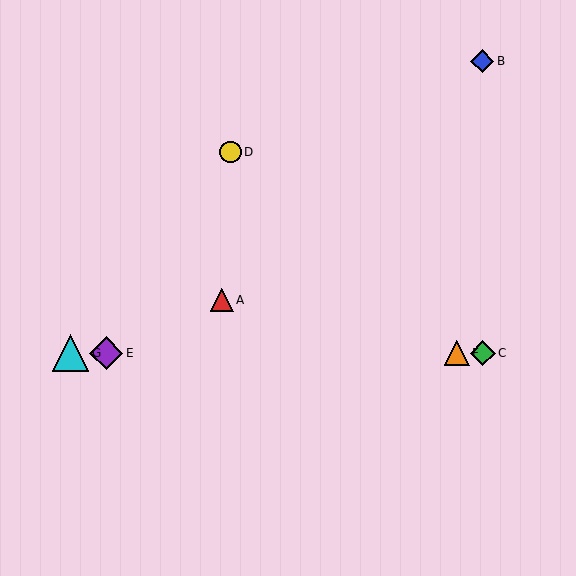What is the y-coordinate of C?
Object C is at y≈353.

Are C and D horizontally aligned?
No, C is at y≈353 and D is at y≈152.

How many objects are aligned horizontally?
4 objects (C, E, F, G) are aligned horizontally.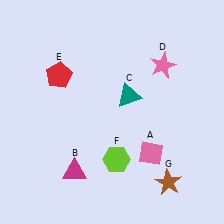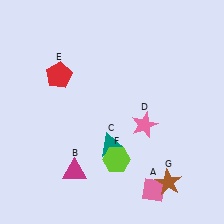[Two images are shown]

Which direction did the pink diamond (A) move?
The pink diamond (A) moved down.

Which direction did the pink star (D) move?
The pink star (D) moved down.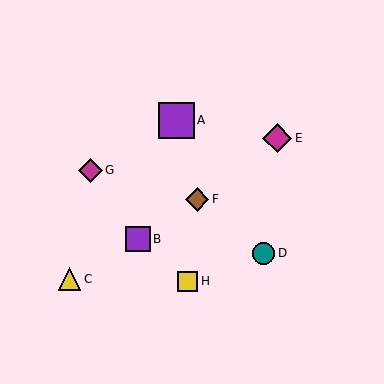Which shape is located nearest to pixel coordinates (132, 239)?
The purple square (labeled B) at (138, 239) is nearest to that location.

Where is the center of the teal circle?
The center of the teal circle is at (264, 253).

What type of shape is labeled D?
Shape D is a teal circle.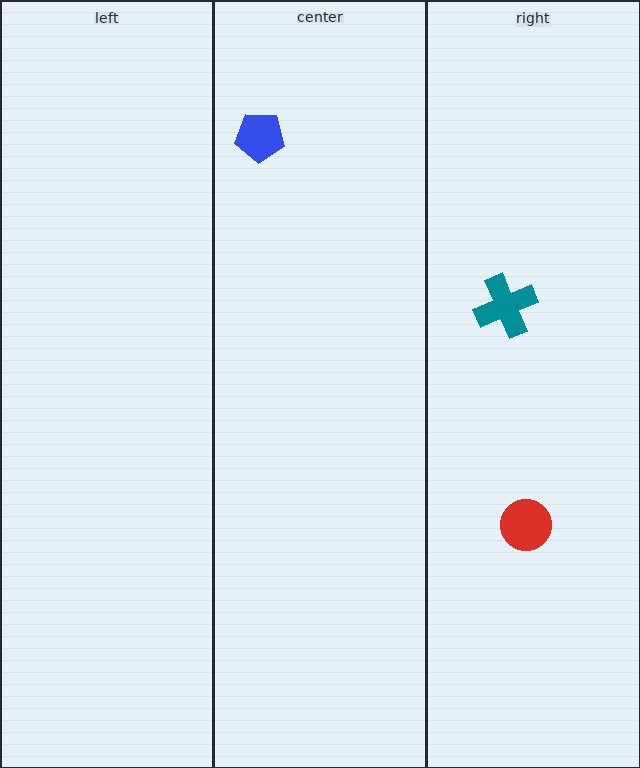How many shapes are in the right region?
2.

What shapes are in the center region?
The blue pentagon.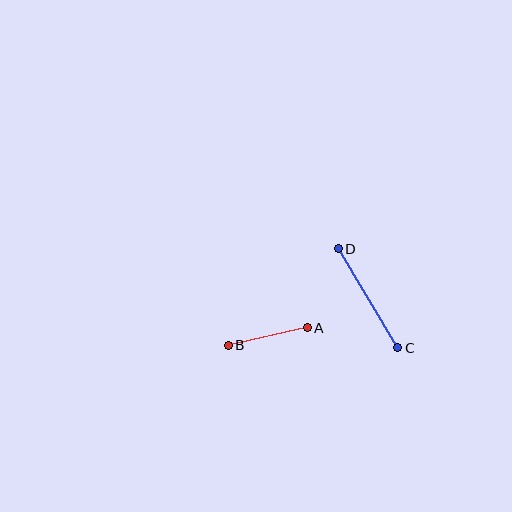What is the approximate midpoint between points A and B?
The midpoint is at approximately (268, 336) pixels.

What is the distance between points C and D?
The distance is approximately 116 pixels.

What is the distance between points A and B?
The distance is approximately 81 pixels.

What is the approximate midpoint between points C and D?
The midpoint is at approximately (368, 298) pixels.